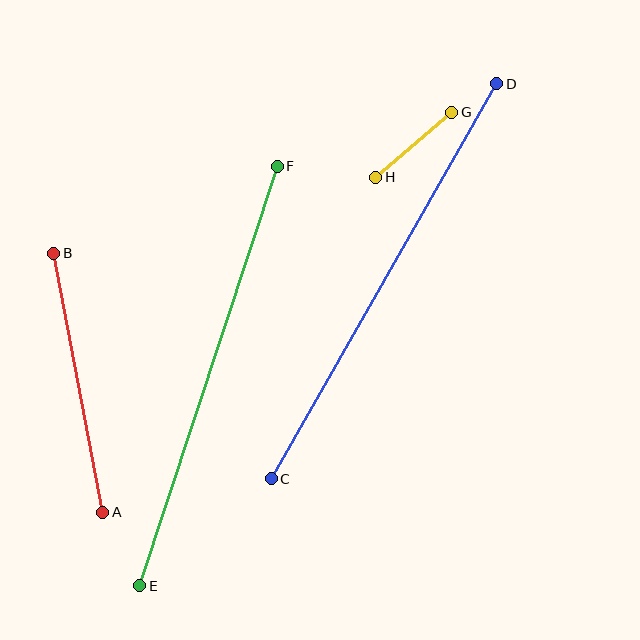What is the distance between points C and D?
The distance is approximately 455 pixels.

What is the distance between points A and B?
The distance is approximately 263 pixels.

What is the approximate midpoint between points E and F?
The midpoint is at approximately (208, 376) pixels.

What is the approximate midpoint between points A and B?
The midpoint is at approximately (78, 383) pixels.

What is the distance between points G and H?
The distance is approximately 100 pixels.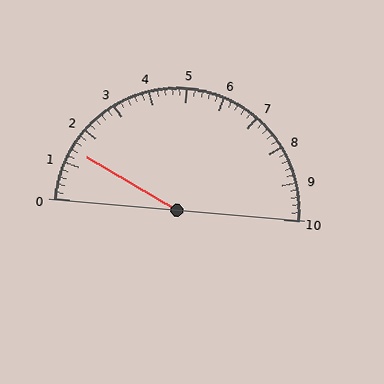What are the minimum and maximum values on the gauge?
The gauge ranges from 0 to 10.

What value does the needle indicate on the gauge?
The needle indicates approximately 1.4.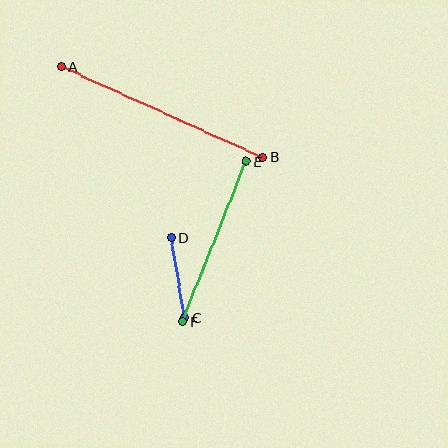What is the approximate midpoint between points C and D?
The midpoint is at approximately (178, 278) pixels.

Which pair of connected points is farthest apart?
Points A and B are farthest apart.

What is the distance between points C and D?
The distance is approximately 82 pixels.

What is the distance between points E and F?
The distance is approximately 173 pixels.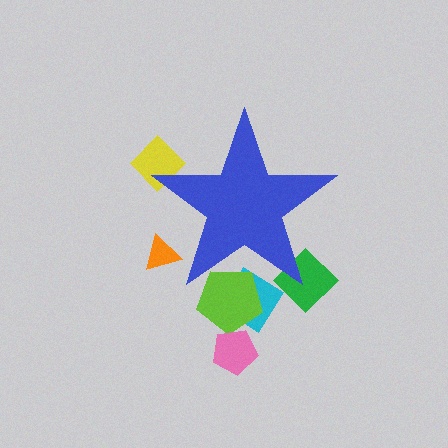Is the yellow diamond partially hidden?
Yes, the yellow diamond is partially hidden behind the blue star.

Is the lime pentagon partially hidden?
Yes, the lime pentagon is partially hidden behind the blue star.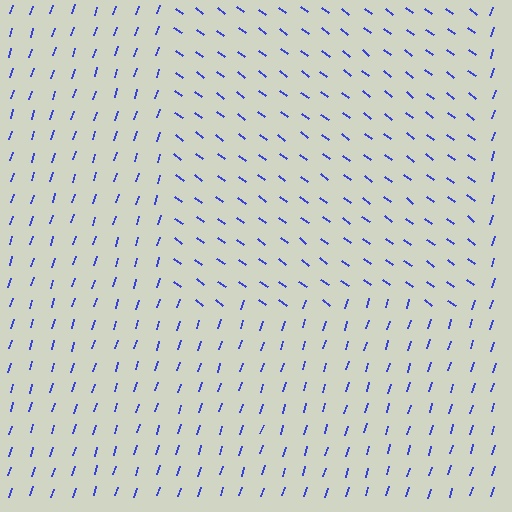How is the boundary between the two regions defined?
The boundary is defined purely by a change in line orientation (approximately 70 degrees difference). All lines are the same color and thickness.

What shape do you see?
I see a rectangle.